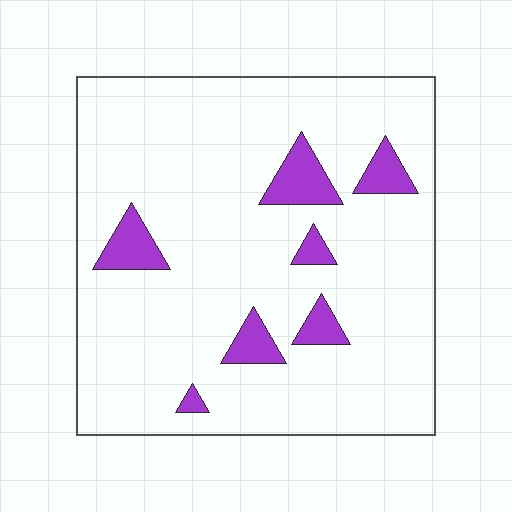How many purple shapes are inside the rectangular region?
7.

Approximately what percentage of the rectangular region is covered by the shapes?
Approximately 10%.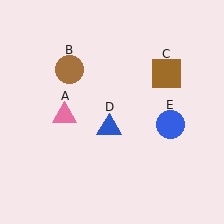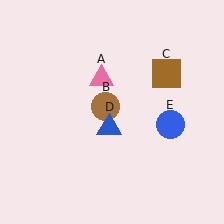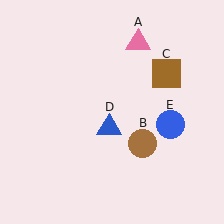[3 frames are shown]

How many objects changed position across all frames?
2 objects changed position: pink triangle (object A), brown circle (object B).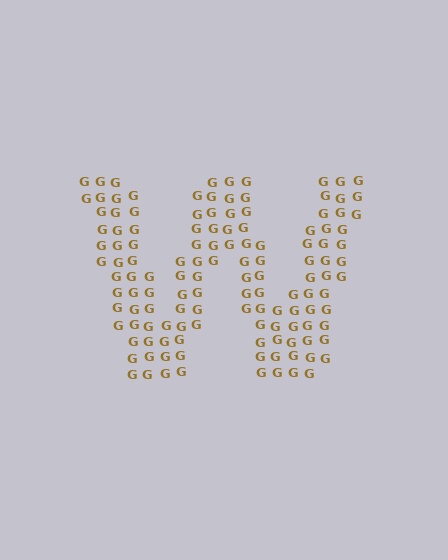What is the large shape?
The large shape is the letter W.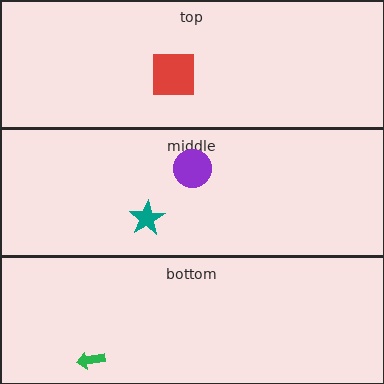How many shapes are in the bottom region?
1.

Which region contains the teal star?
The middle region.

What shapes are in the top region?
The red square.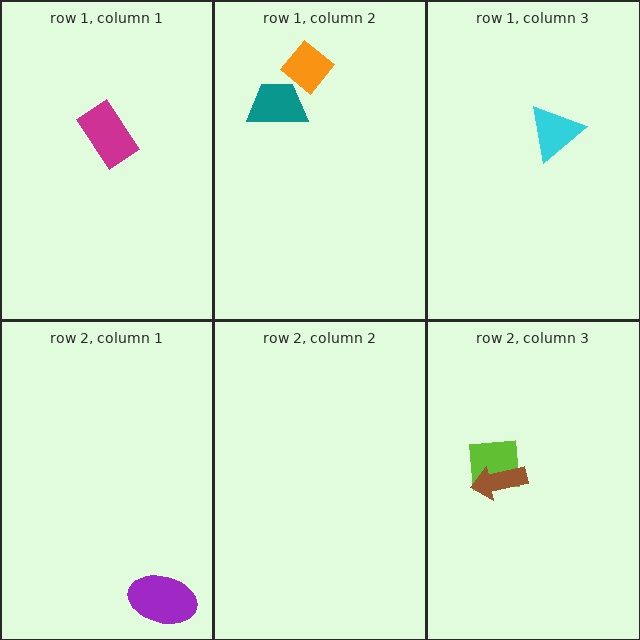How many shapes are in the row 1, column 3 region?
1.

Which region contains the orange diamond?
The row 1, column 2 region.